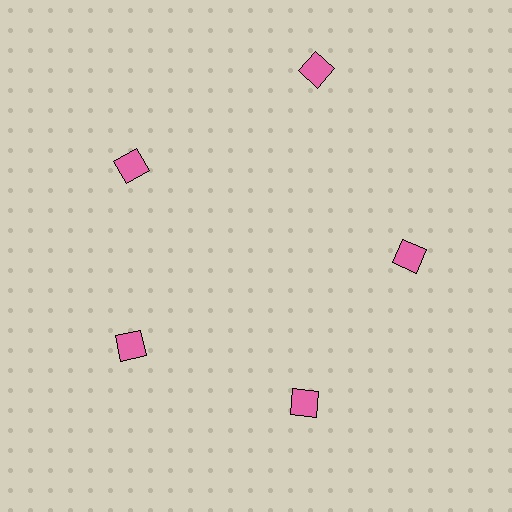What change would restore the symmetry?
The symmetry would be restored by moving it inward, back onto the ring so that all 5 squares sit at equal angles and equal distance from the center.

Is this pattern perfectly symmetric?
No. The 5 pink squares are arranged in a ring, but one element near the 1 o'clock position is pushed outward from the center, breaking the 5-fold rotational symmetry.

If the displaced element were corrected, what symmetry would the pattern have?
It would have 5-fold rotational symmetry — the pattern would map onto itself every 72 degrees.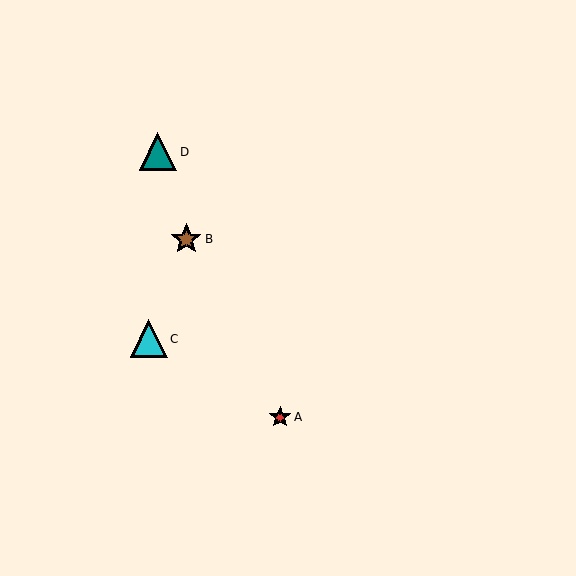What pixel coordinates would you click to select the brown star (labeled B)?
Click at (186, 239) to select the brown star B.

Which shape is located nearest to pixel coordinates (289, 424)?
The red star (labeled A) at (280, 417) is nearest to that location.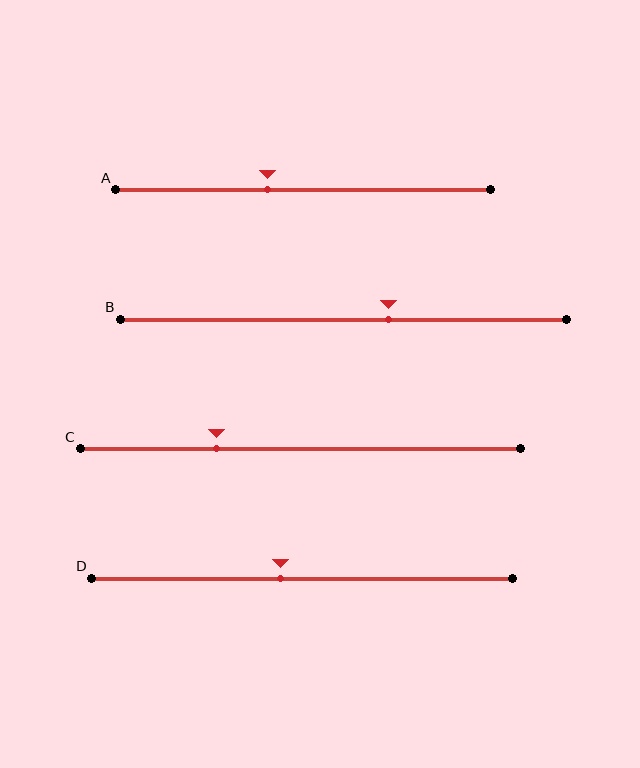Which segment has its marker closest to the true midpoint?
Segment D has its marker closest to the true midpoint.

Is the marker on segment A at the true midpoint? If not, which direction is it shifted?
No, the marker on segment A is shifted to the left by about 9% of the segment length.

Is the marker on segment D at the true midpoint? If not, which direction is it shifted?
No, the marker on segment D is shifted to the left by about 5% of the segment length.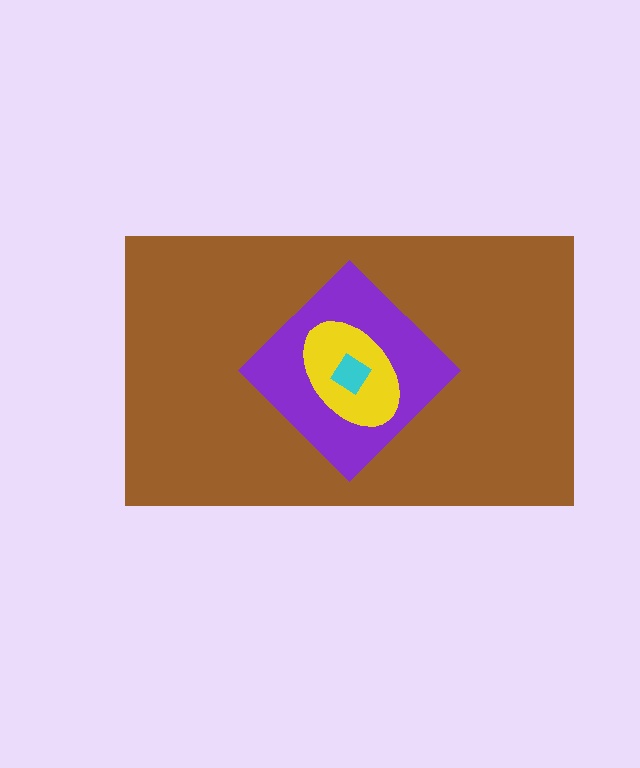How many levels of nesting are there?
4.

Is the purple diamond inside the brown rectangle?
Yes.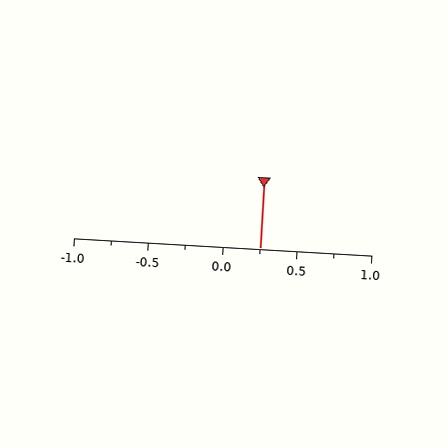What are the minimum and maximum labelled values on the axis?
The axis runs from -1.0 to 1.0.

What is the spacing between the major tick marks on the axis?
The major ticks are spaced 0.5 apart.